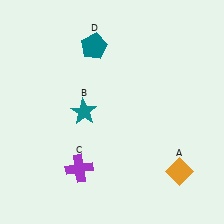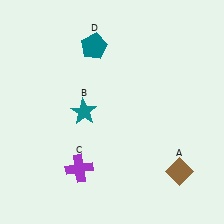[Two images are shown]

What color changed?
The diamond (A) changed from orange in Image 1 to brown in Image 2.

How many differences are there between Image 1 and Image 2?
There is 1 difference between the two images.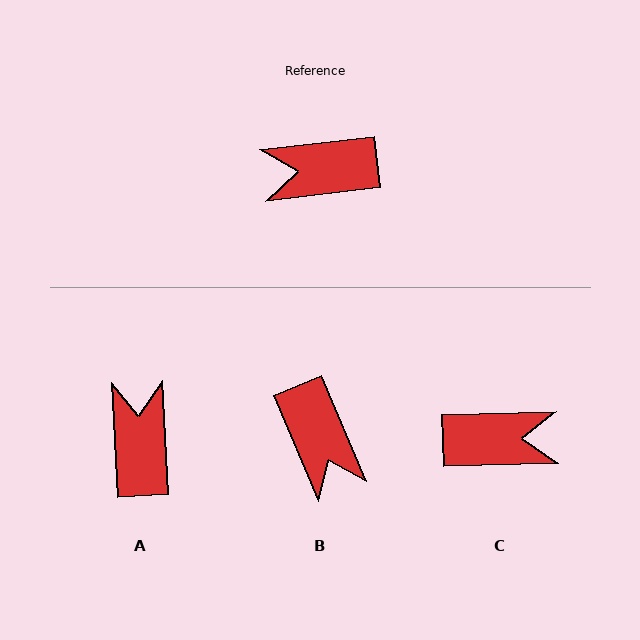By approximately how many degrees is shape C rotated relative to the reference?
Approximately 175 degrees counter-clockwise.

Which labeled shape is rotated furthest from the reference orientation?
C, about 175 degrees away.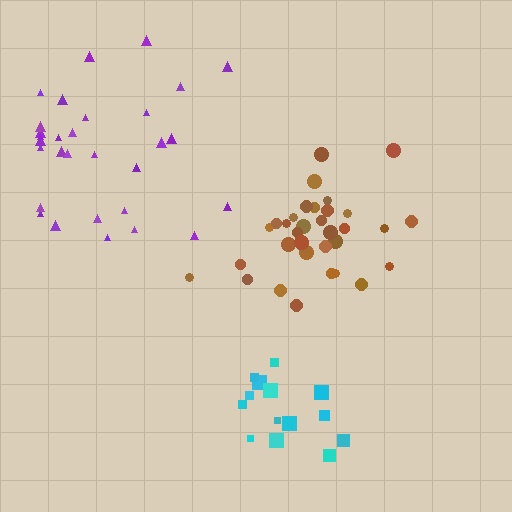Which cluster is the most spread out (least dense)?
Purple.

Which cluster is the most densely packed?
Brown.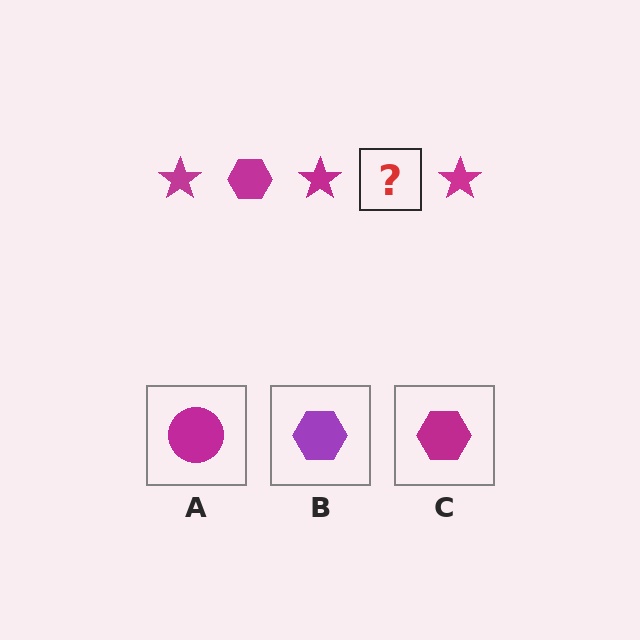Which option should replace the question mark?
Option C.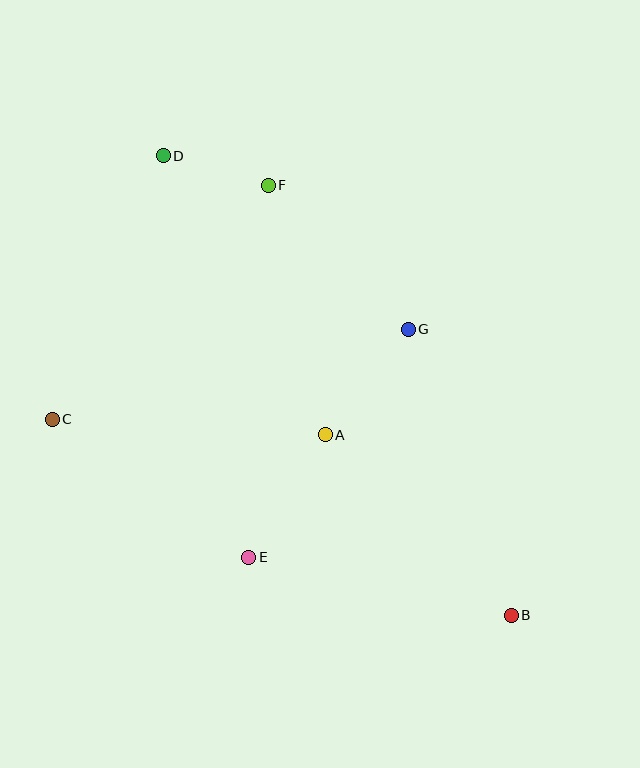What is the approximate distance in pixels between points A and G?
The distance between A and G is approximately 134 pixels.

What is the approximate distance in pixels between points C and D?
The distance between C and D is approximately 286 pixels.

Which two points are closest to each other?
Points D and F are closest to each other.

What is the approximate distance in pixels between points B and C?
The distance between B and C is approximately 499 pixels.